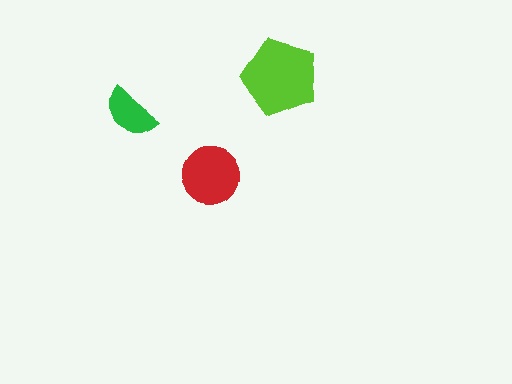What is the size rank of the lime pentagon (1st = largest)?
1st.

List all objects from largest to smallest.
The lime pentagon, the red circle, the green semicircle.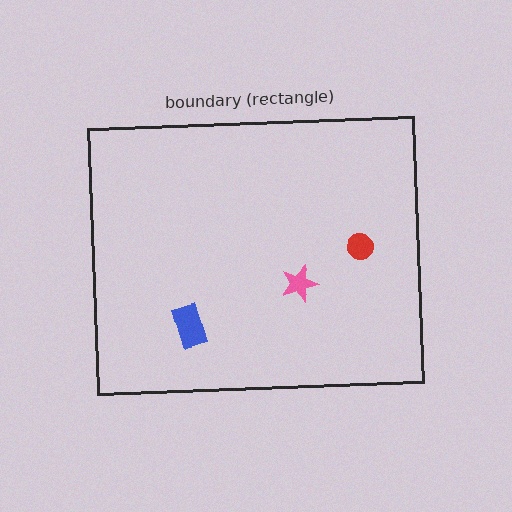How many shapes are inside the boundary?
3 inside, 0 outside.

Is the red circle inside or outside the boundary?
Inside.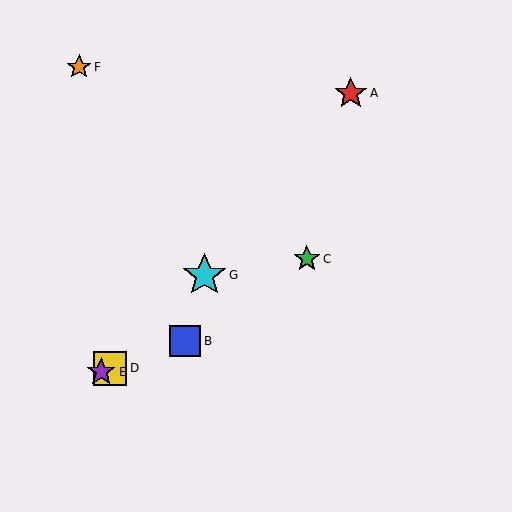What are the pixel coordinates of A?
Object A is at (351, 93).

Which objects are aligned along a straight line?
Objects B, D, E are aligned along a straight line.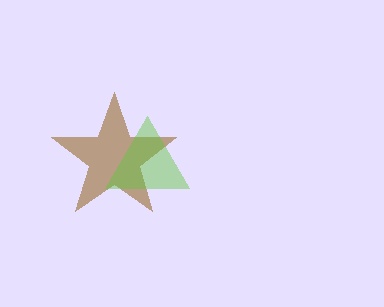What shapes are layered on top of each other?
The layered shapes are: a brown star, a lime triangle.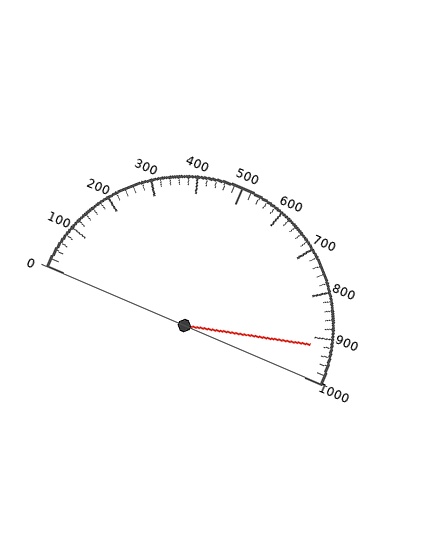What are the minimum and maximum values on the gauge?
The gauge ranges from 0 to 1000.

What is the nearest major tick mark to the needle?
The nearest major tick mark is 900.